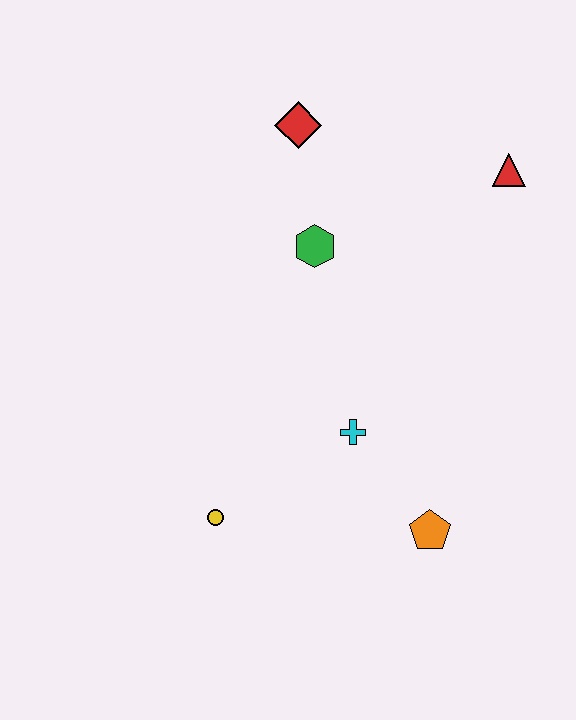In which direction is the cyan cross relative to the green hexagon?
The cyan cross is below the green hexagon.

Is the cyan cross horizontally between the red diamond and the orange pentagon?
Yes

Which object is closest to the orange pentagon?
The cyan cross is closest to the orange pentagon.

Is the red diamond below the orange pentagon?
No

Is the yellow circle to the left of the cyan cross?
Yes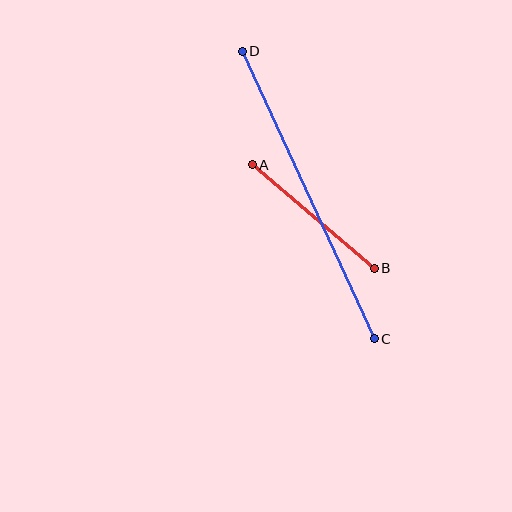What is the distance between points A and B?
The distance is approximately 160 pixels.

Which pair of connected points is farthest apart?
Points C and D are farthest apart.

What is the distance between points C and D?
The distance is approximately 316 pixels.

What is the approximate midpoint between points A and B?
The midpoint is at approximately (313, 216) pixels.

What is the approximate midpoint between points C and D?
The midpoint is at approximately (308, 195) pixels.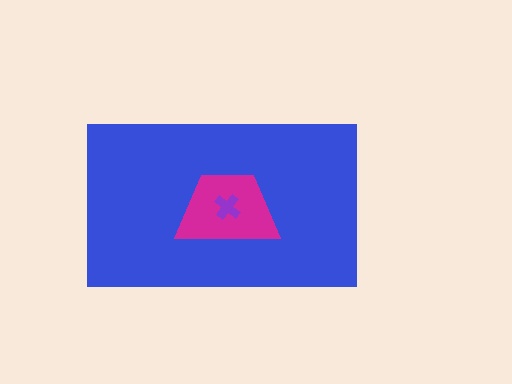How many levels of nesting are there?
3.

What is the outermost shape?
The blue rectangle.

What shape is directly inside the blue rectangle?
The magenta trapezoid.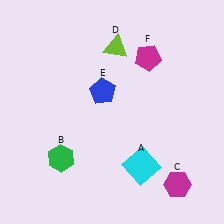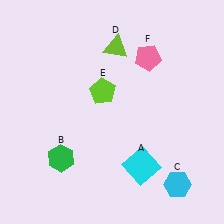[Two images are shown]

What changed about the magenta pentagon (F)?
In Image 1, F is magenta. In Image 2, it changed to pink.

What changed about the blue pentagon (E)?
In Image 1, E is blue. In Image 2, it changed to lime.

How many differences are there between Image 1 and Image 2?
There are 3 differences between the two images.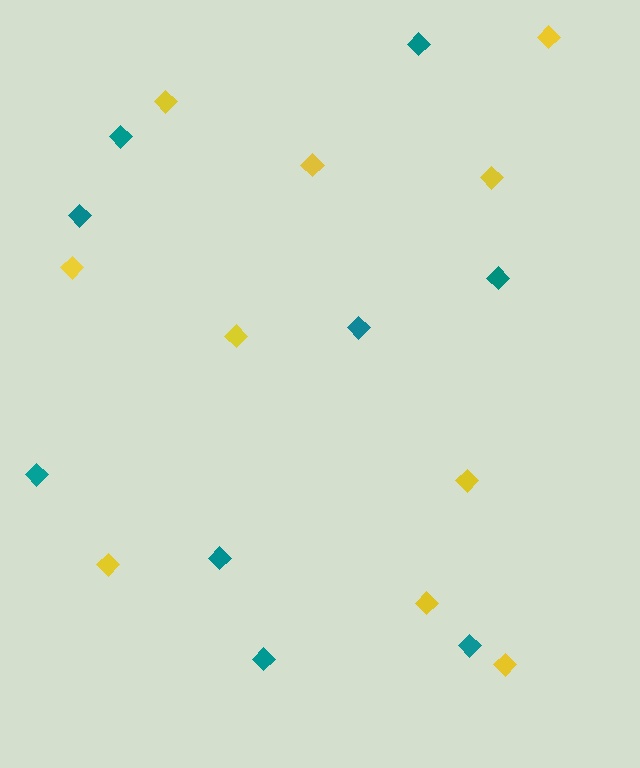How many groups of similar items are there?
There are 2 groups: one group of teal diamonds (9) and one group of yellow diamonds (10).